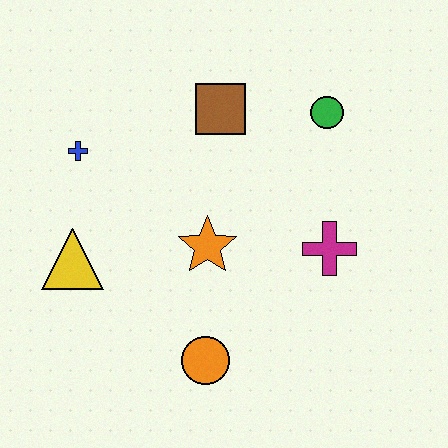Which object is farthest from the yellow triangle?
The green circle is farthest from the yellow triangle.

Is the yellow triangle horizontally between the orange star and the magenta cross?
No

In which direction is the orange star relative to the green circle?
The orange star is below the green circle.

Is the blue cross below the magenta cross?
No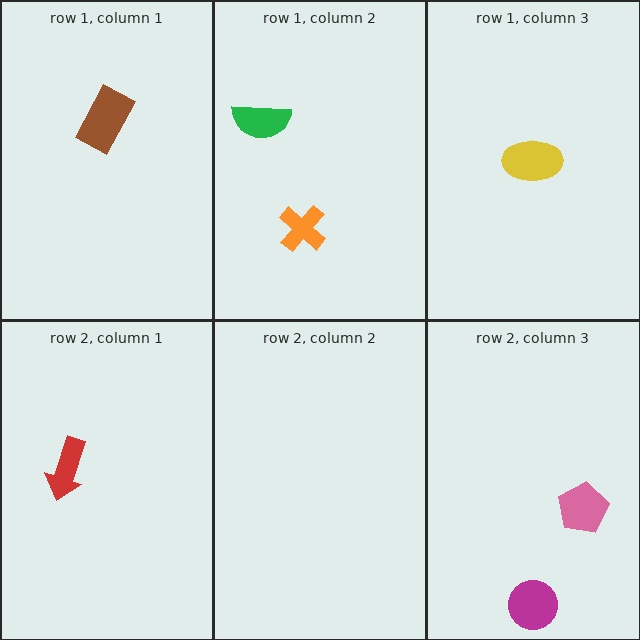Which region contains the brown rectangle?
The row 1, column 1 region.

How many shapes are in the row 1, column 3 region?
1.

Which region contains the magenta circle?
The row 2, column 3 region.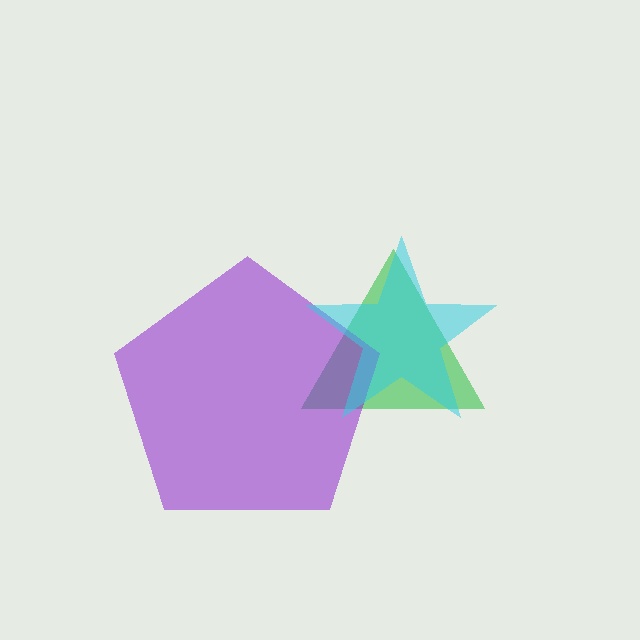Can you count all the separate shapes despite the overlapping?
Yes, there are 3 separate shapes.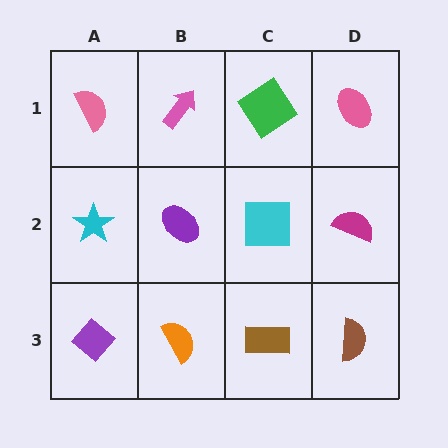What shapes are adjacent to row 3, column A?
A cyan star (row 2, column A), an orange semicircle (row 3, column B).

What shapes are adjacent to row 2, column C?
A green diamond (row 1, column C), a brown rectangle (row 3, column C), a purple ellipse (row 2, column B), a magenta semicircle (row 2, column D).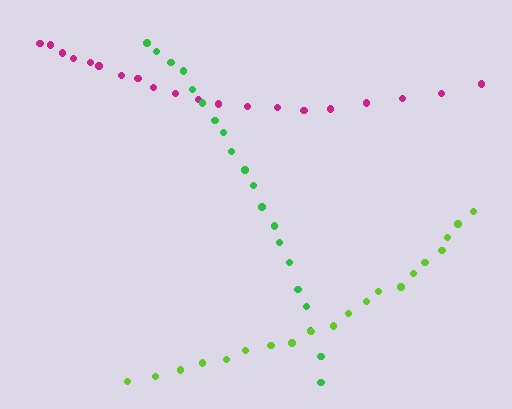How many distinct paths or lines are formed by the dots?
There are 3 distinct paths.